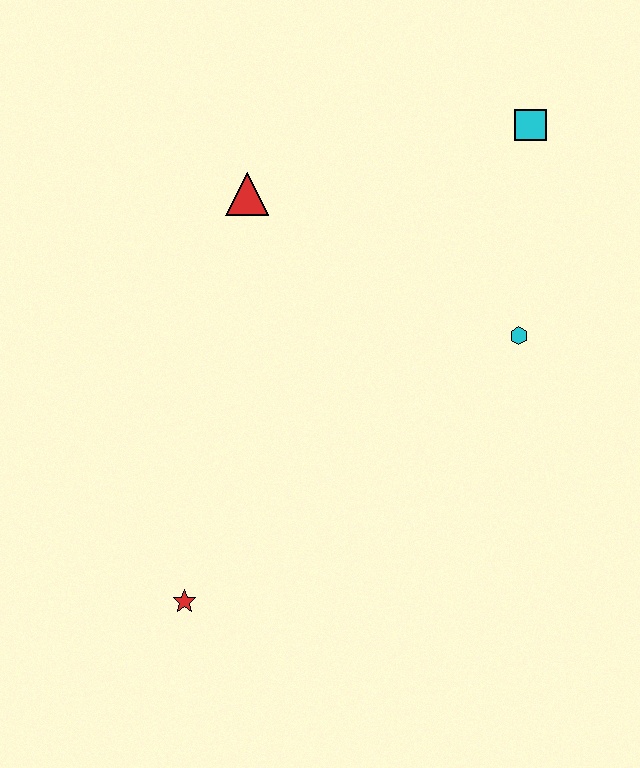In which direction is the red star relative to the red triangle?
The red star is below the red triangle.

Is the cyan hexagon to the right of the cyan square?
No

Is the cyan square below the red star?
No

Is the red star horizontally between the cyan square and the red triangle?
No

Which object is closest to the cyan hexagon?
The cyan square is closest to the cyan hexagon.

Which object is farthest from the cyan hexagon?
The red star is farthest from the cyan hexagon.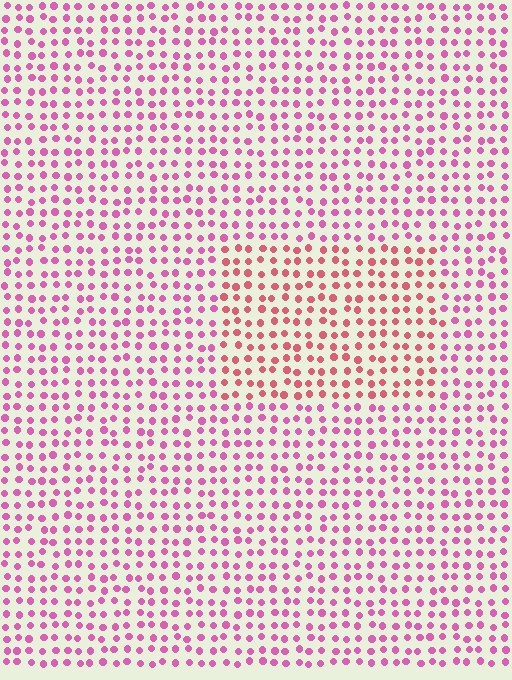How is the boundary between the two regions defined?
The boundary is defined purely by a slight shift in hue (about 30 degrees). Spacing, size, and orientation are identical on both sides.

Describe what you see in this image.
The image is filled with small pink elements in a uniform arrangement. A rectangle-shaped region is visible where the elements are tinted to a slightly different hue, forming a subtle color boundary.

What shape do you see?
I see a rectangle.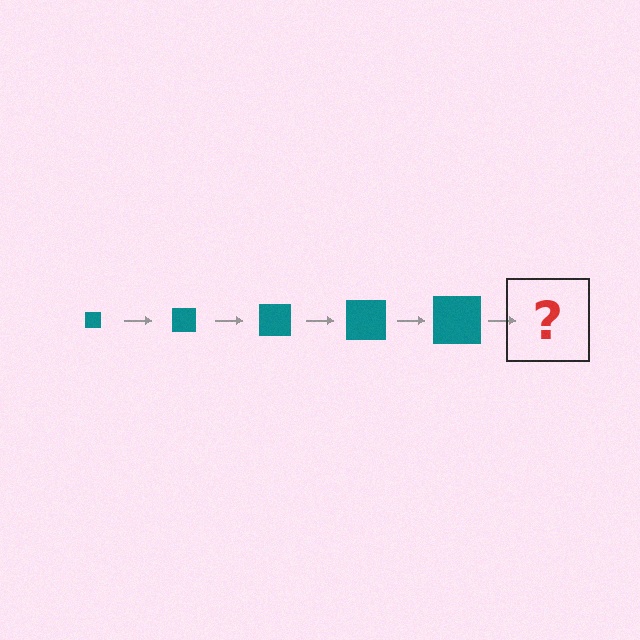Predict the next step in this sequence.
The next step is a teal square, larger than the previous one.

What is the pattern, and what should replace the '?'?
The pattern is that the square gets progressively larger each step. The '?' should be a teal square, larger than the previous one.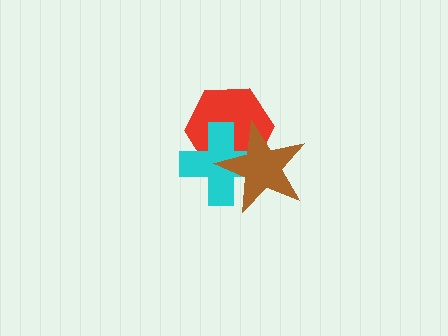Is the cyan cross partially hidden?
Yes, it is partially covered by another shape.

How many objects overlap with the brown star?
2 objects overlap with the brown star.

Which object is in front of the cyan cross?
The brown star is in front of the cyan cross.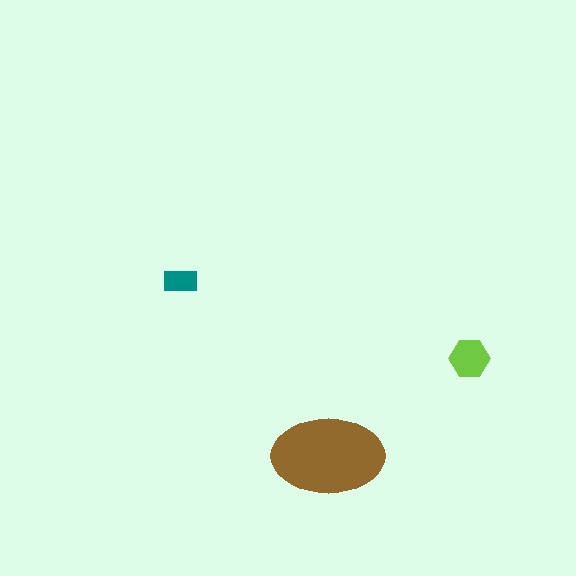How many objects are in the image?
There are 3 objects in the image.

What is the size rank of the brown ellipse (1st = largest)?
1st.